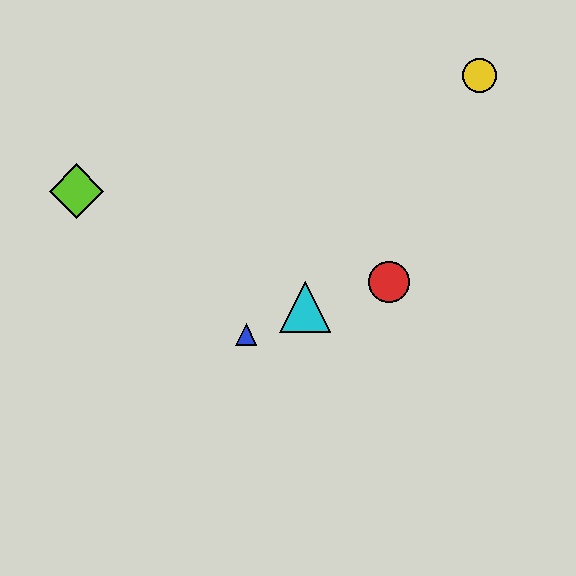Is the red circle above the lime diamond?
No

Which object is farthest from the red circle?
The lime diamond is farthest from the red circle.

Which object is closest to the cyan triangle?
The blue triangle is closest to the cyan triangle.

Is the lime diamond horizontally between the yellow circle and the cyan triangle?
No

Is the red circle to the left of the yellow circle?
Yes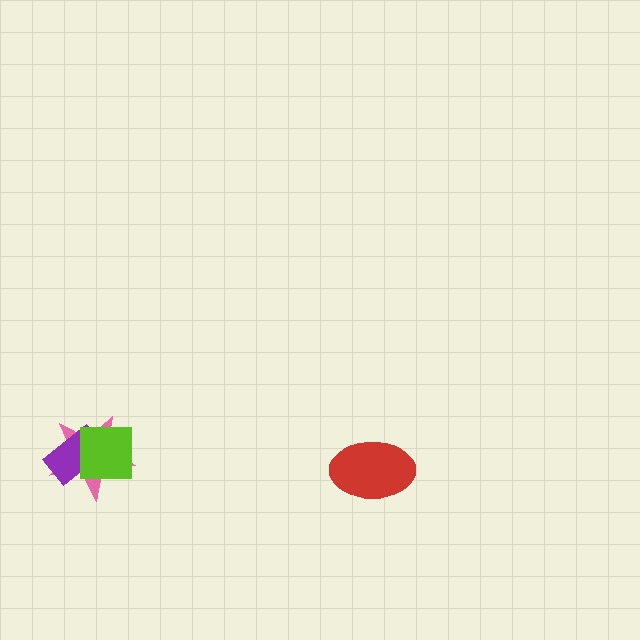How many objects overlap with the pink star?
2 objects overlap with the pink star.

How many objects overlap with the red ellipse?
0 objects overlap with the red ellipse.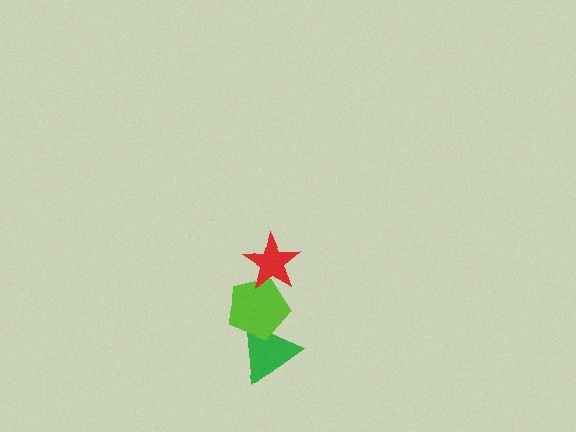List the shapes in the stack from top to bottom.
From top to bottom: the red star, the lime pentagon, the green triangle.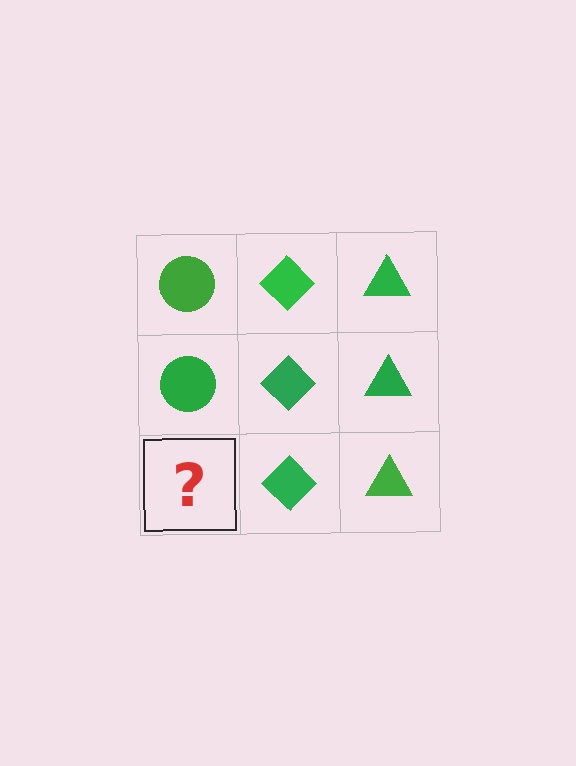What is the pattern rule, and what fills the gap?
The rule is that each column has a consistent shape. The gap should be filled with a green circle.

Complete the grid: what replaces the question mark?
The question mark should be replaced with a green circle.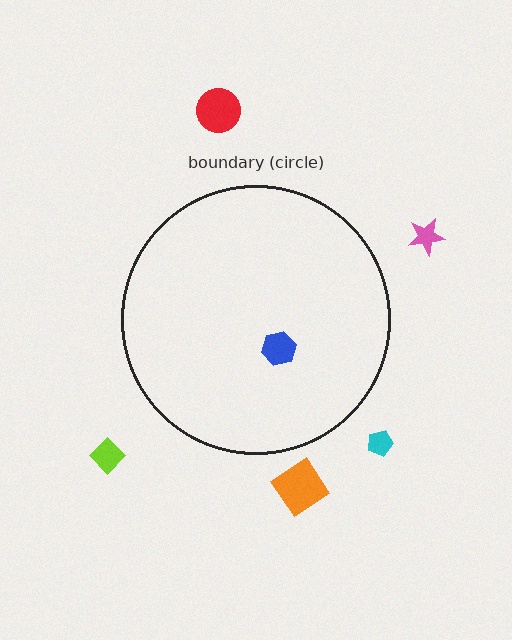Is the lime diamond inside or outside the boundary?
Outside.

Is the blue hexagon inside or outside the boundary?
Inside.